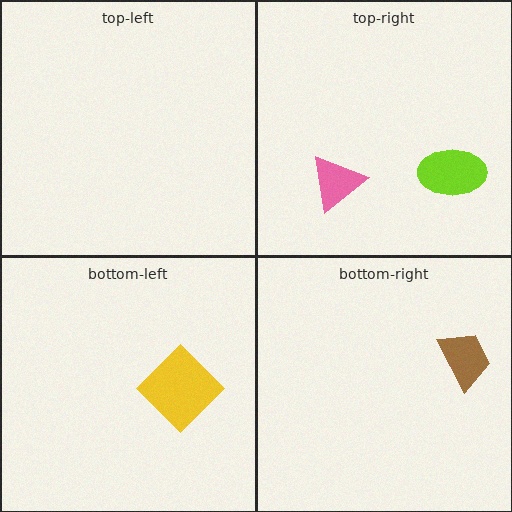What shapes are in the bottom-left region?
The yellow diamond.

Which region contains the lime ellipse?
The top-right region.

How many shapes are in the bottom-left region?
1.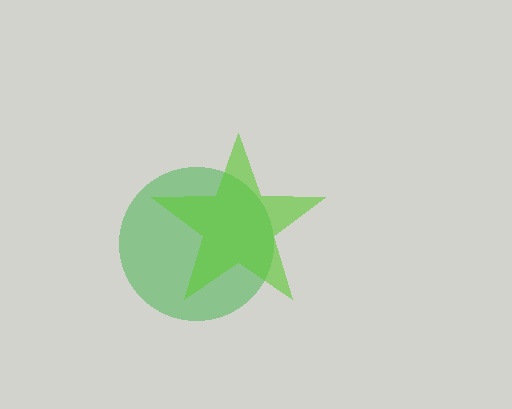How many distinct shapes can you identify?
There are 2 distinct shapes: a green circle, a lime star.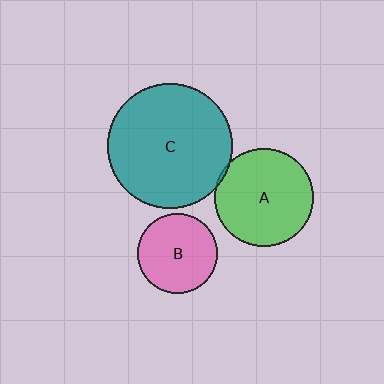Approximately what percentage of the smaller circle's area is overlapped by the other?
Approximately 5%.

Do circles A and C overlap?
Yes.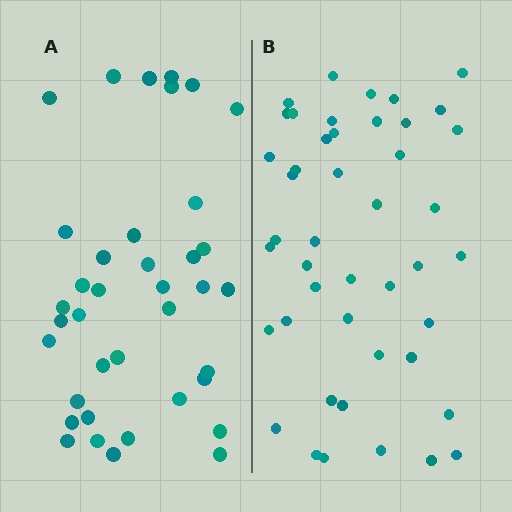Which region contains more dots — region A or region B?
Region B (the right region) has more dots.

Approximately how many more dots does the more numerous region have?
Region B has roughly 8 or so more dots than region A.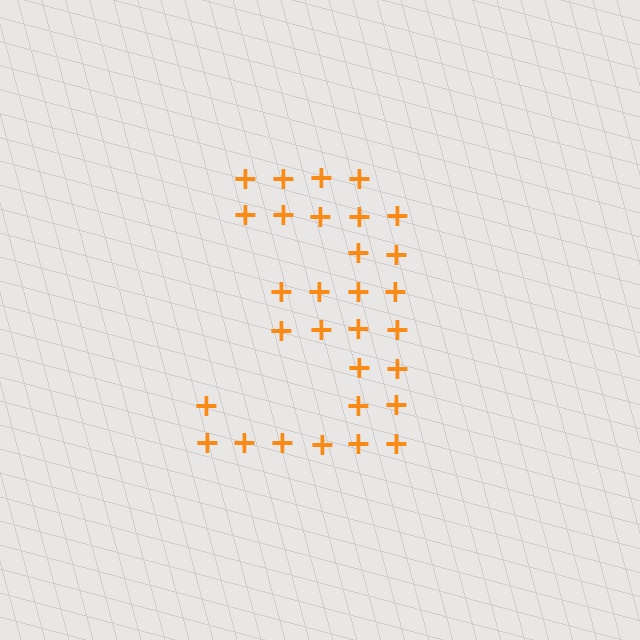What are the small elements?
The small elements are plus signs.